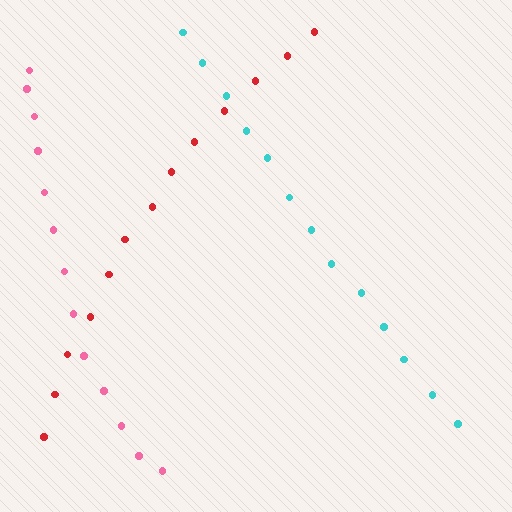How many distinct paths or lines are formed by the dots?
There are 3 distinct paths.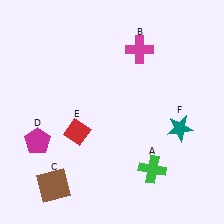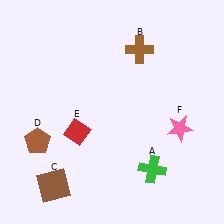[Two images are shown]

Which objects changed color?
B changed from magenta to brown. D changed from magenta to brown. F changed from teal to pink.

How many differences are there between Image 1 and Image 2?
There are 3 differences between the two images.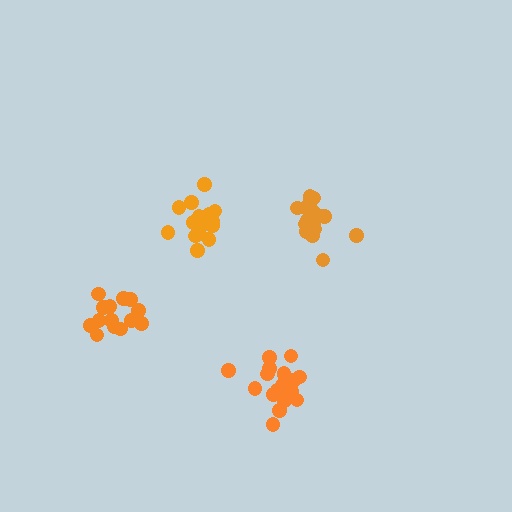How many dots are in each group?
Group 1: 17 dots, Group 2: 20 dots, Group 3: 20 dots, Group 4: 14 dots (71 total).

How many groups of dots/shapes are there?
There are 4 groups.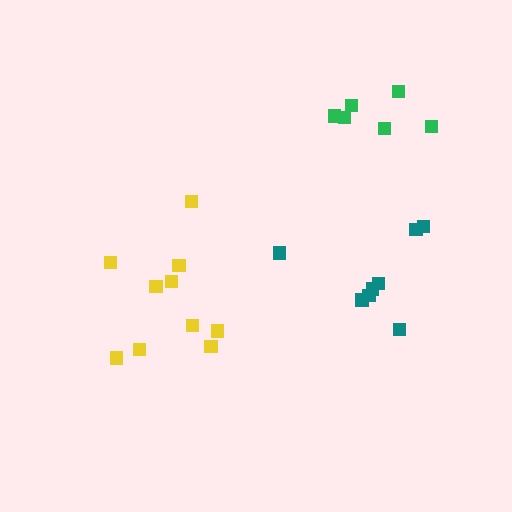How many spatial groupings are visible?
There are 3 spatial groupings.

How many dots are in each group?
Group 1: 8 dots, Group 2: 10 dots, Group 3: 6 dots (24 total).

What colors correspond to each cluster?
The clusters are colored: teal, yellow, green.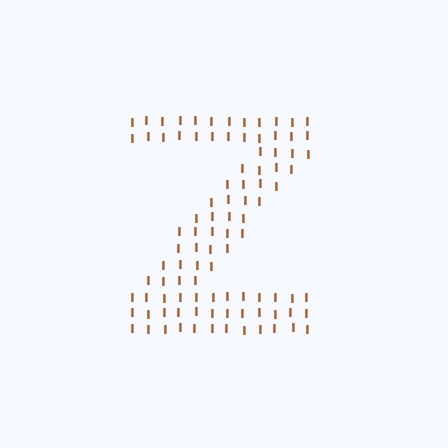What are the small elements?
The small elements are letter I's.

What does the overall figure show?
The overall figure shows the letter Z.